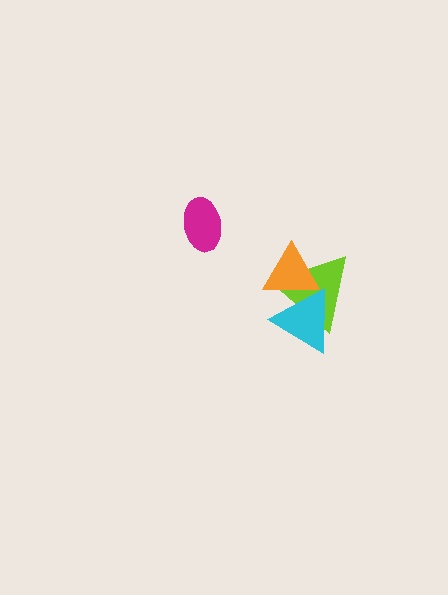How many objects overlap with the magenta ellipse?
0 objects overlap with the magenta ellipse.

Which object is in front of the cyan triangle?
The orange triangle is in front of the cyan triangle.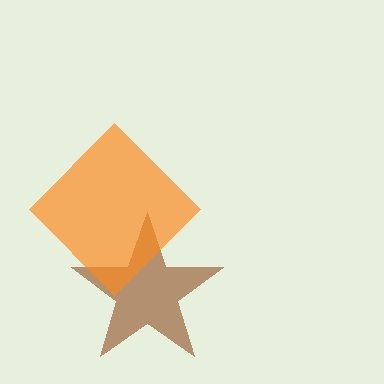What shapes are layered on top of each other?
The layered shapes are: a brown star, an orange diamond.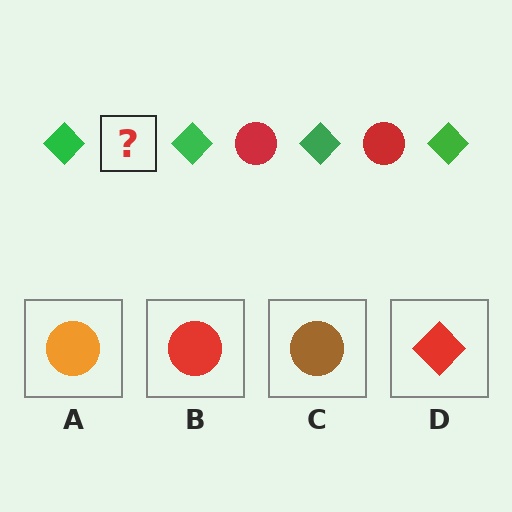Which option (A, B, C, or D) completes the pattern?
B.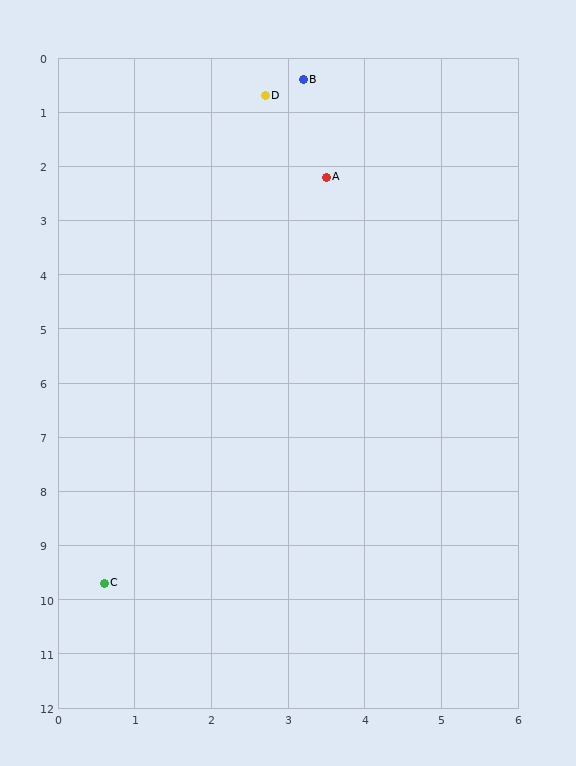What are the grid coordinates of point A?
Point A is at approximately (3.5, 2.2).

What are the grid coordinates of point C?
Point C is at approximately (0.6, 9.7).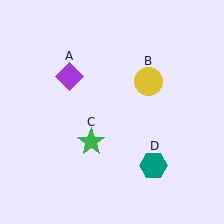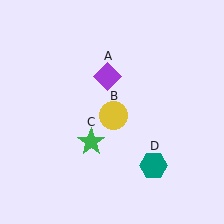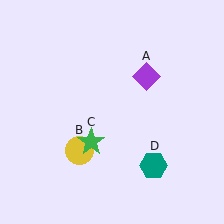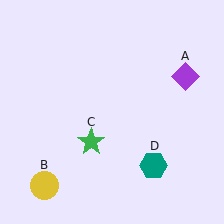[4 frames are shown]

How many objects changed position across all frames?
2 objects changed position: purple diamond (object A), yellow circle (object B).